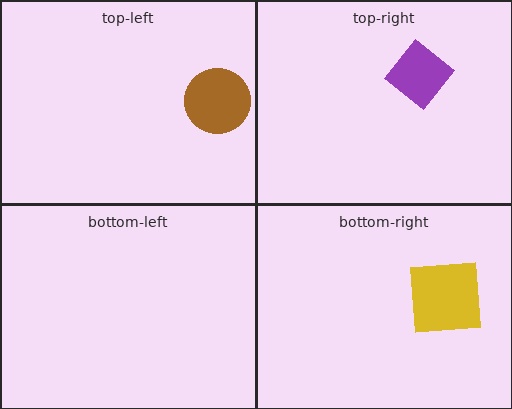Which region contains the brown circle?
The top-left region.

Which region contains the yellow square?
The bottom-right region.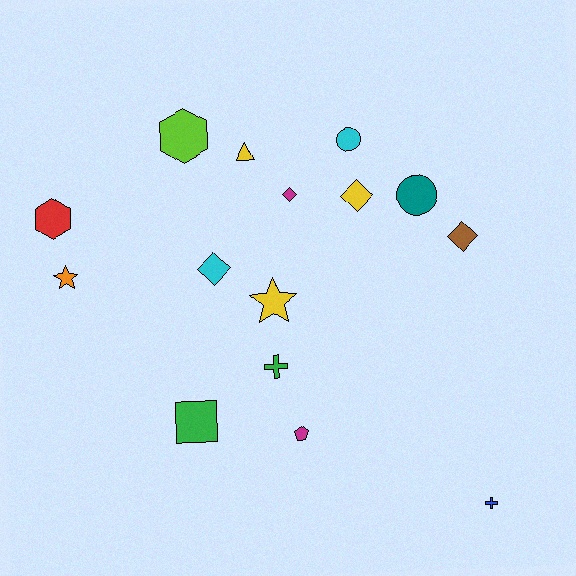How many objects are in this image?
There are 15 objects.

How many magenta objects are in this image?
There are 2 magenta objects.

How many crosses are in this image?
There are 2 crosses.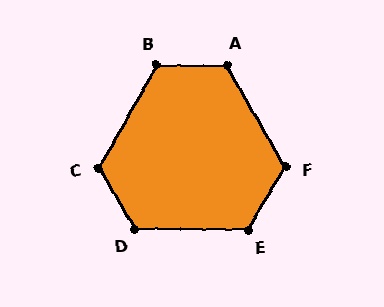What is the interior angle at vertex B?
Approximately 120 degrees (obtuse).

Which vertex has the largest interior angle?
D, at approximately 121 degrees.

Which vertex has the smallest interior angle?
F, at approximately 119 degrees.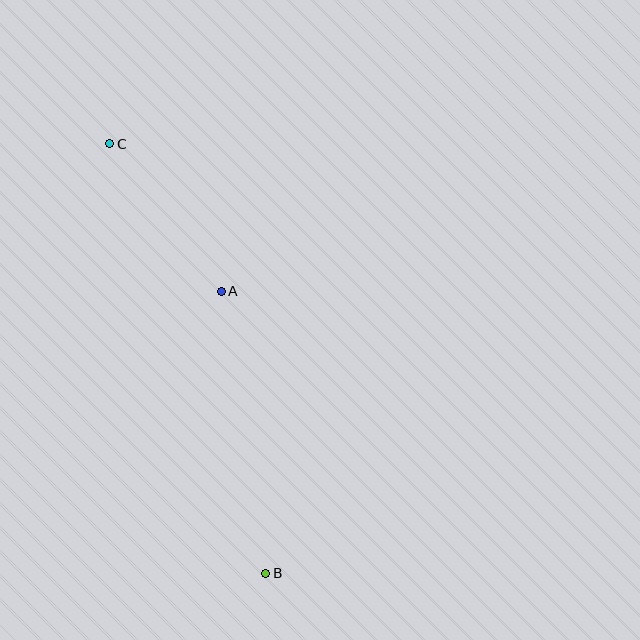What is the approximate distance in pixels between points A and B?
The distance between A and B is approximately 286 pixels.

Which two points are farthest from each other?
Points B and C are farthest from each other.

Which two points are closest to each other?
Points A and C are closest to each other.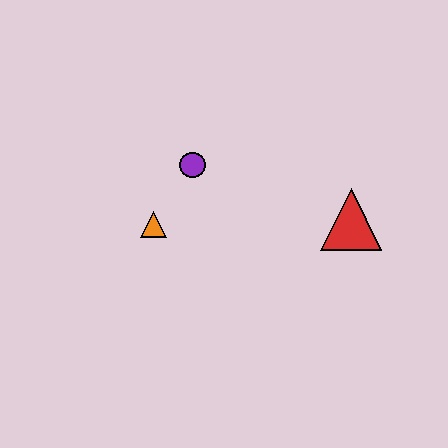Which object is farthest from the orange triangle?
The red triangle is farthest from the orange triangle.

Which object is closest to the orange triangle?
The purple circle is closest to the orange triangle.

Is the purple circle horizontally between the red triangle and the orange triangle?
Yes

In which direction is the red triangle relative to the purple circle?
The red triangle is to the right of the purple circle.